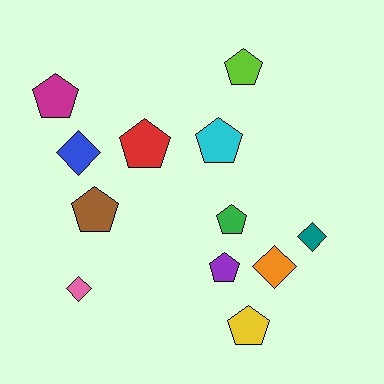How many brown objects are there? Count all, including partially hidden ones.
There is 1 brown object.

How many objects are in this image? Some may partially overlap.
There are 12 objects.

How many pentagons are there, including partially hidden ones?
There are 8 pentagons.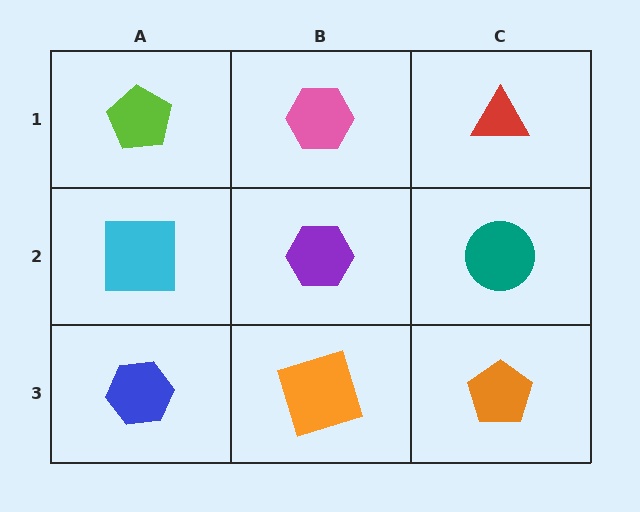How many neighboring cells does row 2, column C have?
3.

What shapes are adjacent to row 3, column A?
A cyan square (row 2, column A), an orange square (row 3, column B).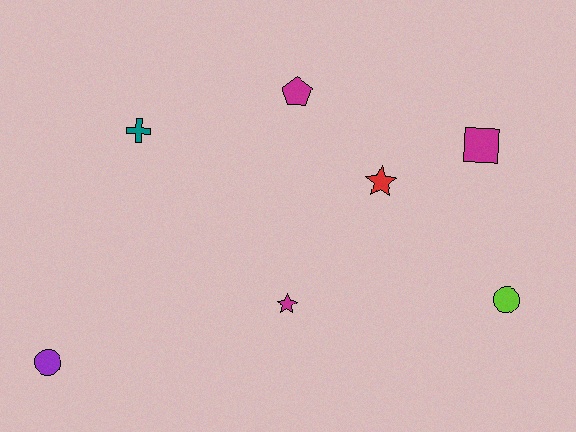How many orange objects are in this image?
There are no orange objects.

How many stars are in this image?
There are 2 stars.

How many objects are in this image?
There are 7 objects.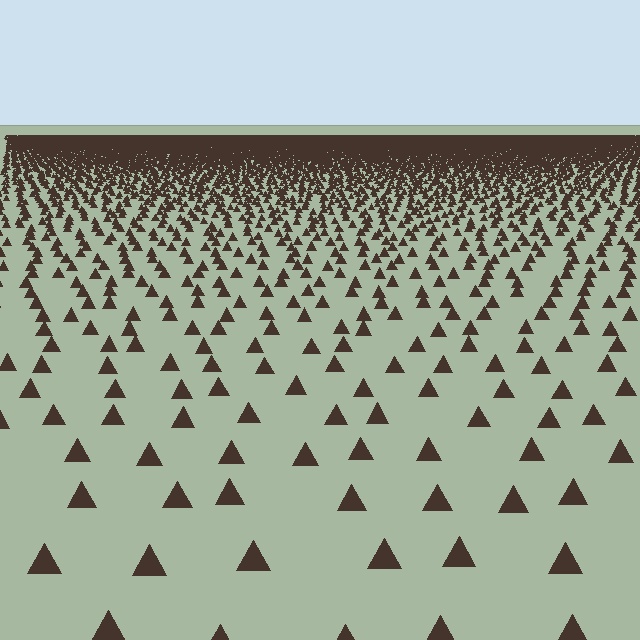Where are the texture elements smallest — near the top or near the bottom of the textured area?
Near the top.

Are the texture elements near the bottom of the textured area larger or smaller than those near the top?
Larger. Near the bottom, elements are closer to the viewer and appear at a bigger on-screen size.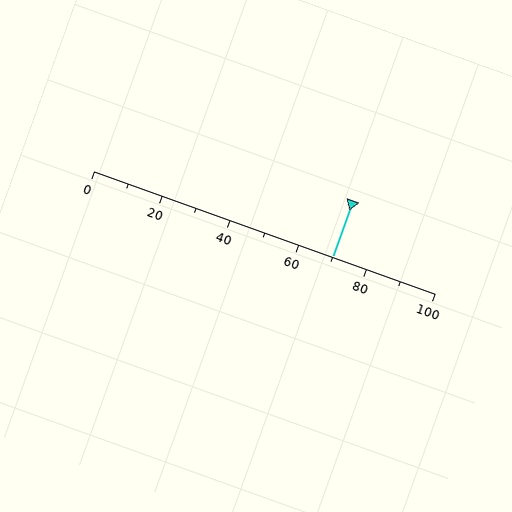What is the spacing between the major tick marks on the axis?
The major ticks are spaced 20 apart.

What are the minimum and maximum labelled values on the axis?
The axis runs from 0 to 100.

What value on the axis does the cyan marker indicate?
The marker indicates approximately 70.